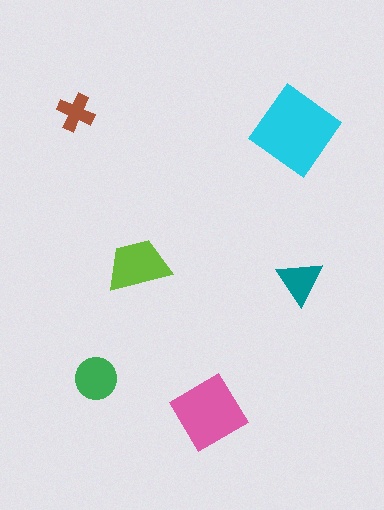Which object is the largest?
The cyan diamond.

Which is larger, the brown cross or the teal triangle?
The teal triangle.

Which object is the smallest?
The brown cross.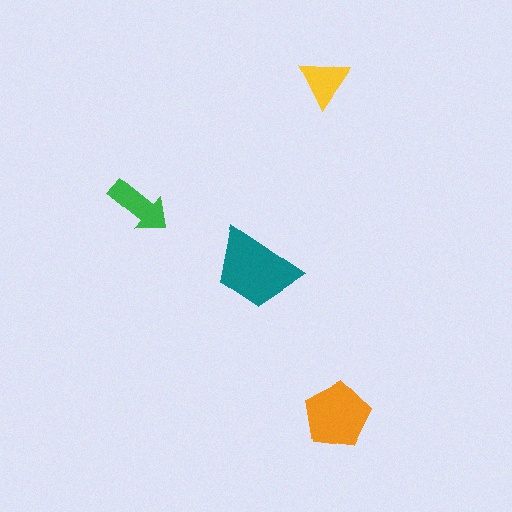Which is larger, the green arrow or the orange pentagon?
The orange pentagon.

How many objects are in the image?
There are 4 objects in the image.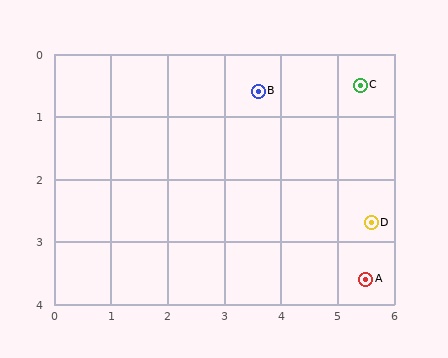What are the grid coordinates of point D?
Point D is at approximately (5.6, 2.7).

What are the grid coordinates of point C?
Point C is at approximately (5.4, 0.5).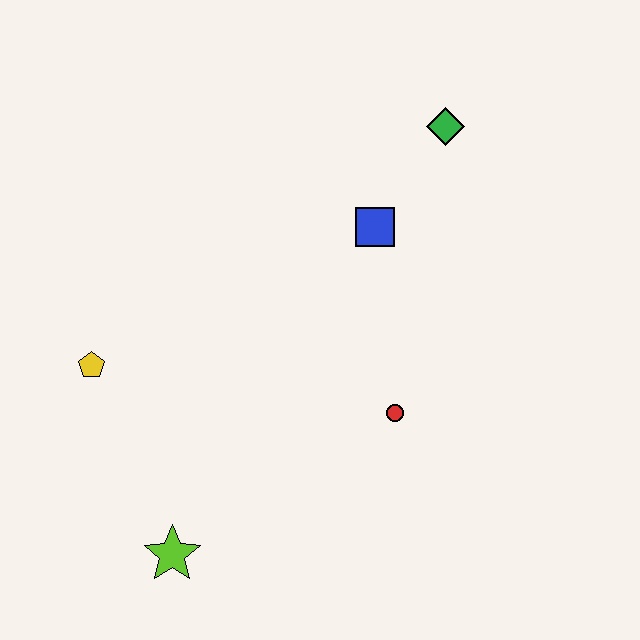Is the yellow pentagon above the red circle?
Yes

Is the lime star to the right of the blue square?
No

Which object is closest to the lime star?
The yellow pentagon is closest to the lime star.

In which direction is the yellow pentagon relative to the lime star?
The yellow pentagon is above the lime star.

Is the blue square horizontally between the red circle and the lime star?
Yes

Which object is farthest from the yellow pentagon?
The green diamond is farthest from the yellow pentagon.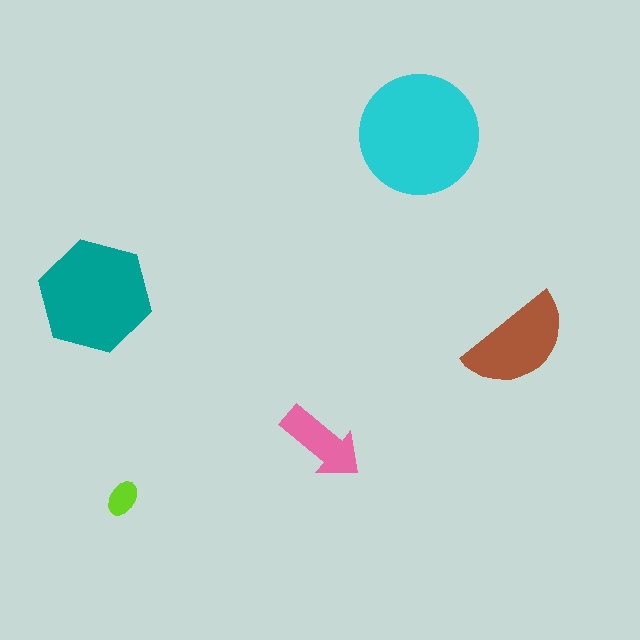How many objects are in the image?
There are 5 objects in the image.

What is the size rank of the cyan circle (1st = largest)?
1st.